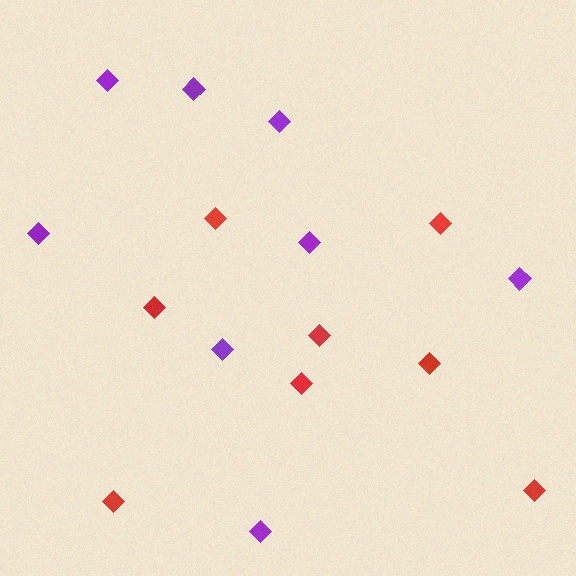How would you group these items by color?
There are 2 groups: one group of red diamonds (8) and one group of purple diamonds (8).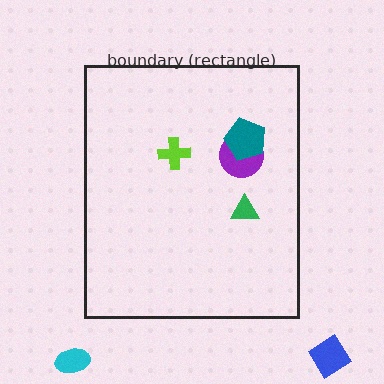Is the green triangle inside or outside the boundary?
Inside.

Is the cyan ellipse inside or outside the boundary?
Outside.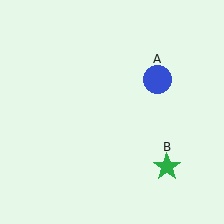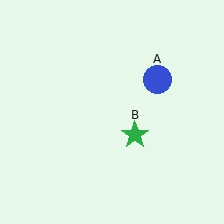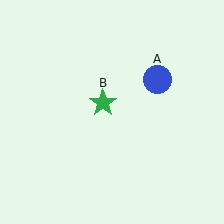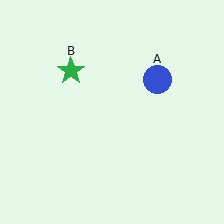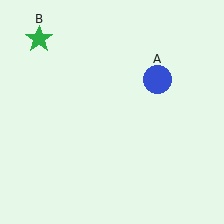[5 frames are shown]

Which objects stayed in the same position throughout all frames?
Blue circle (object A) remained stationary.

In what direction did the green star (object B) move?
The green star (object B) moved up and to the left.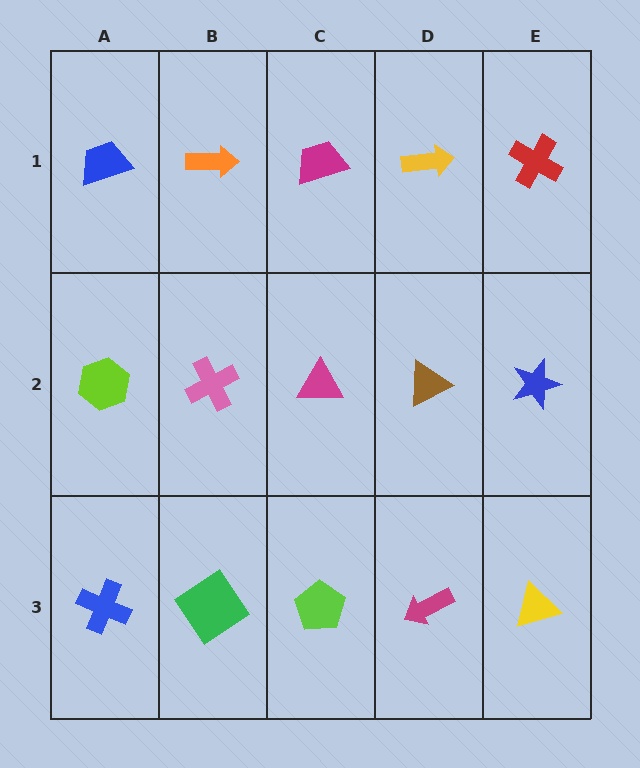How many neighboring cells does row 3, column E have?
2.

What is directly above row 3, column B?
A pink cross.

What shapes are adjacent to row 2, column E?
A red cross (row 1, column E), a yellow triangle (row 3, column E), a brown triangle (row 2, column D).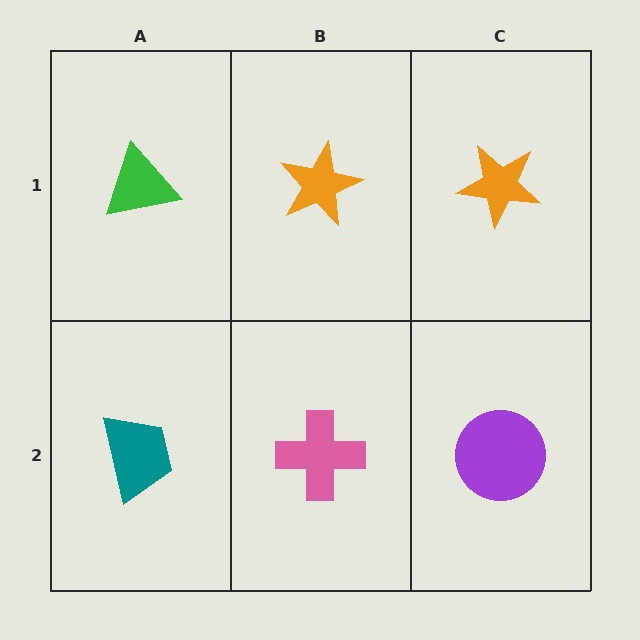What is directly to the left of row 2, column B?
A teal trapezoid.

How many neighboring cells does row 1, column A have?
2.